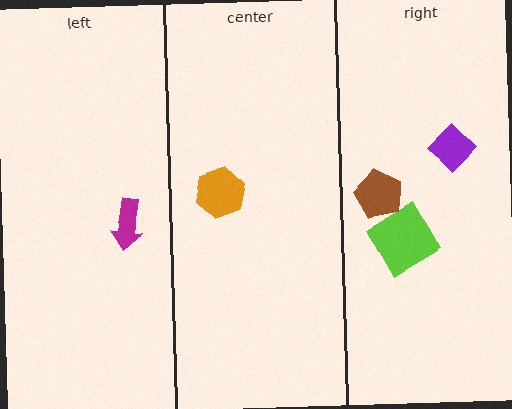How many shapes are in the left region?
1.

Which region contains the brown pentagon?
The right region.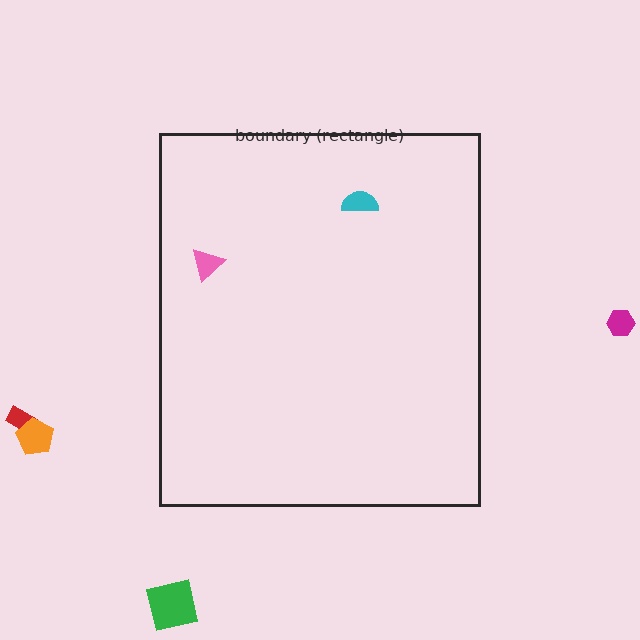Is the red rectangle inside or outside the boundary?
Outside.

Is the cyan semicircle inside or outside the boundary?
Inside.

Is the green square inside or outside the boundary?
Outside.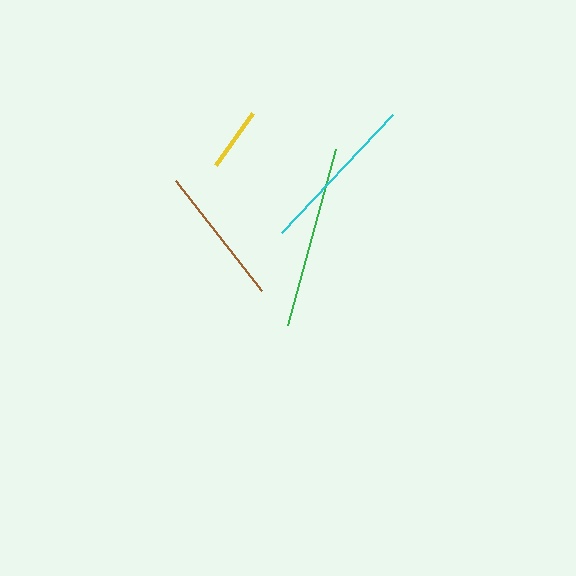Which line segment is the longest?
The green line is the longest at approximately 183 pixels.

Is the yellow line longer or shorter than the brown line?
The brown line is longer than the yellow line.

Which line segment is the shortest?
The yellow line is the shortest at approximately 63 pixels.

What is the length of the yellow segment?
The yellow segment is approximately 63 pixels long.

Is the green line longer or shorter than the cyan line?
The green line is longer than the cyan line.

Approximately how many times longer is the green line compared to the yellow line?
The green line is approximately 2.9 times the length of the yellow line.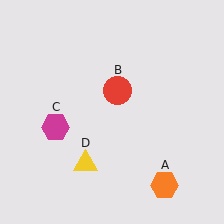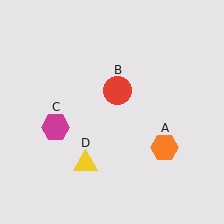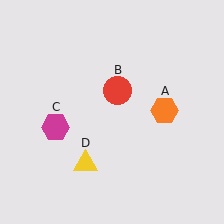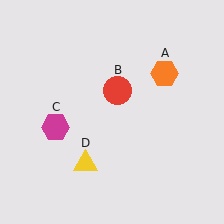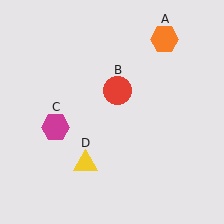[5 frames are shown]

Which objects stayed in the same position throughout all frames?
Red circle (object B) and magenta hexagon (object C) and yellow triangle (object D) remained stationary.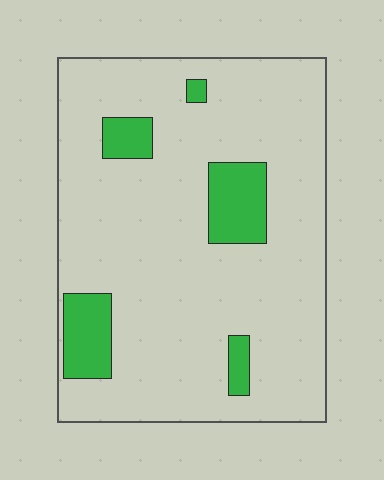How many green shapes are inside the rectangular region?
5.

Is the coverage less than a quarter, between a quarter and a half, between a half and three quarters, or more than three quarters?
Less than a quarter.